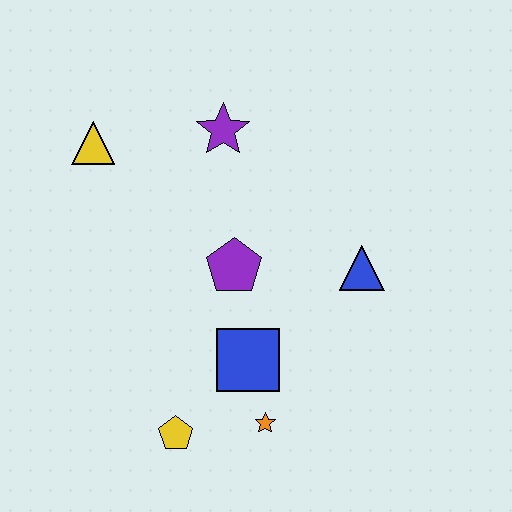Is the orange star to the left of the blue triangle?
Yes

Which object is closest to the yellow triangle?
The purple star is closest to the yellow triangle.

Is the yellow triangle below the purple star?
Yes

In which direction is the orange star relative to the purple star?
The orange star is below the purple star.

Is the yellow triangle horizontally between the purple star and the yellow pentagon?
No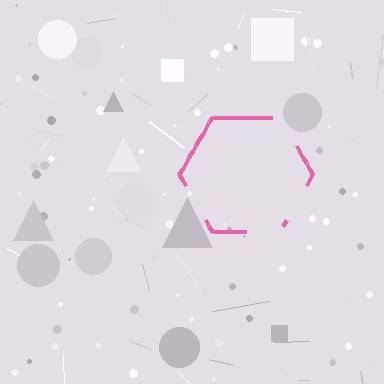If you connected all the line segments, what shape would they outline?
They would outline a hexagon.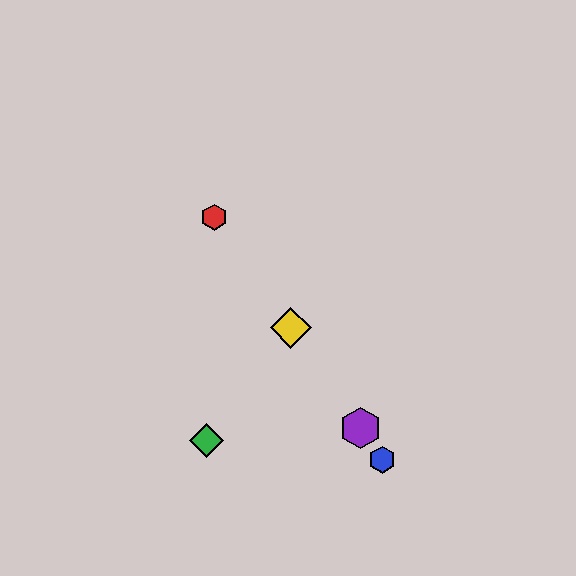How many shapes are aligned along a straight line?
4 shapes (the red hexagon, the blue hexagon, the yellow diamond, the purple hexagon) are aligned along a straight line.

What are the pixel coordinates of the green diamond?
The green diamond is at (206, 440).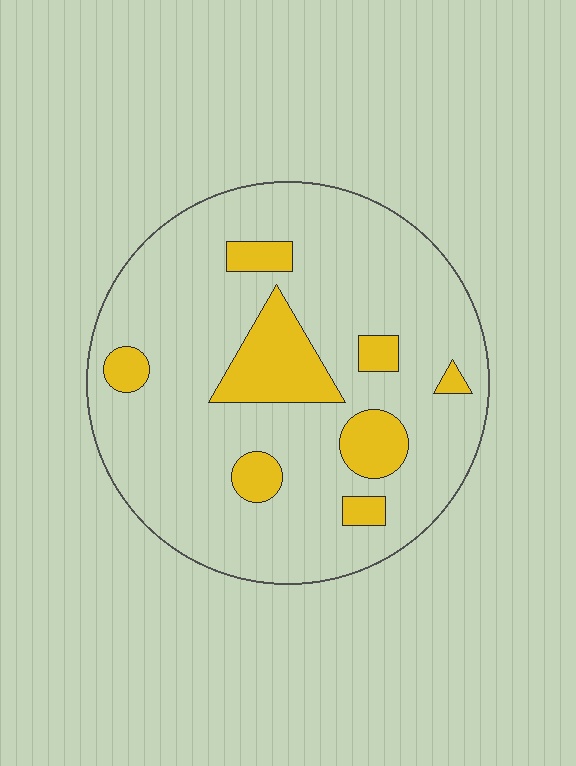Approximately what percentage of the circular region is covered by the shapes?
Approximately 15%.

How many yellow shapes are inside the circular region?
8.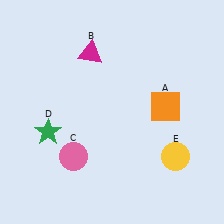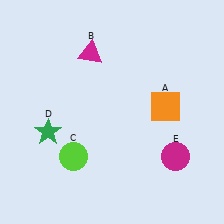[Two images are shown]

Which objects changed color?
C changed from pink to lime. E changed from yellow to magenta.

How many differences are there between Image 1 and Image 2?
There are 2 differences between the two images.